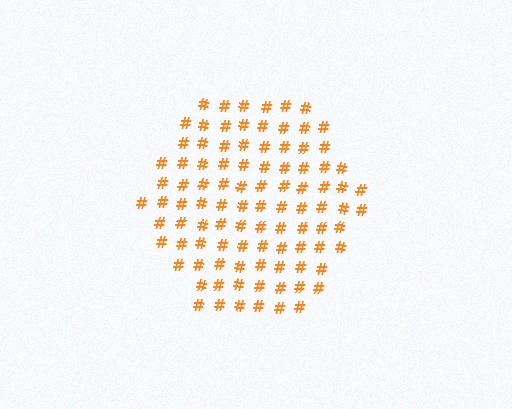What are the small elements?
The small elements are hash symbols.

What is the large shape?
The large shape is a hexagon.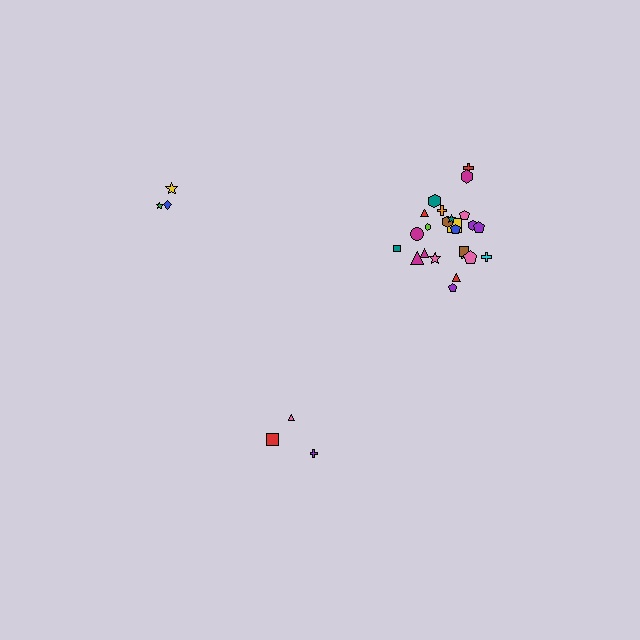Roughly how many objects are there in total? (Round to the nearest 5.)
Roughly 30 objects in total.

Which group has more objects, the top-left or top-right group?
The top-right group.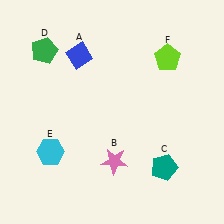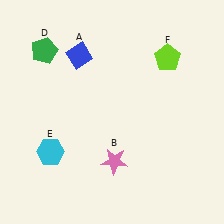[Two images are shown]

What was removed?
The teal pentagon (C) was removed in Image 2.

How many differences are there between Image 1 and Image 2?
There is 1 difference between the two images.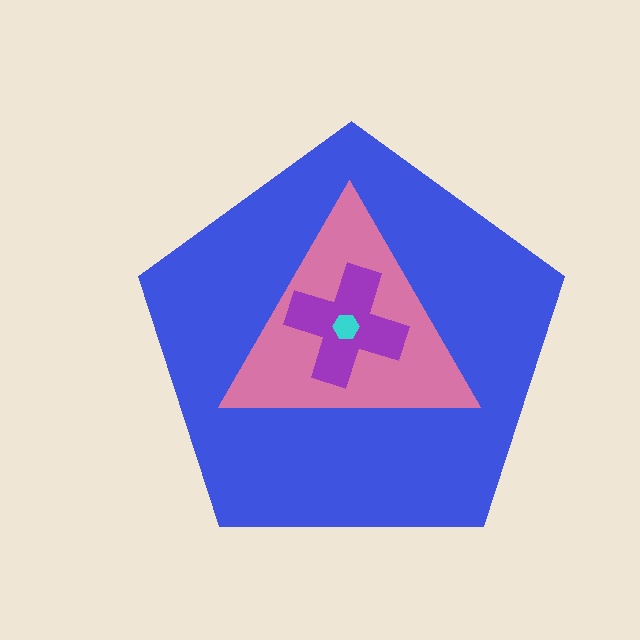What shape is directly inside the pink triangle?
The purple cross.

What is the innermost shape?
The cyan hexagon.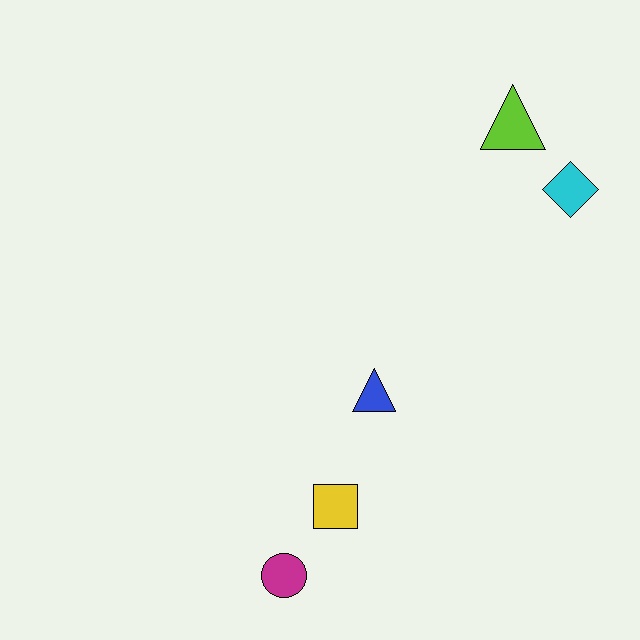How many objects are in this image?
There are 5 objects.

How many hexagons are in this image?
There are no hexagons.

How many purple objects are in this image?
There are no purple objects.